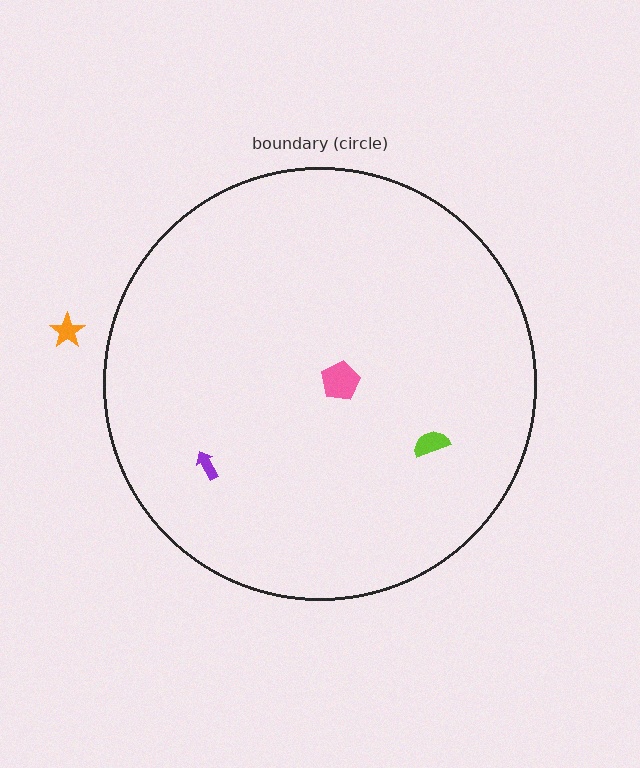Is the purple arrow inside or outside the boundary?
Inside.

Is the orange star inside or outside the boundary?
Outside.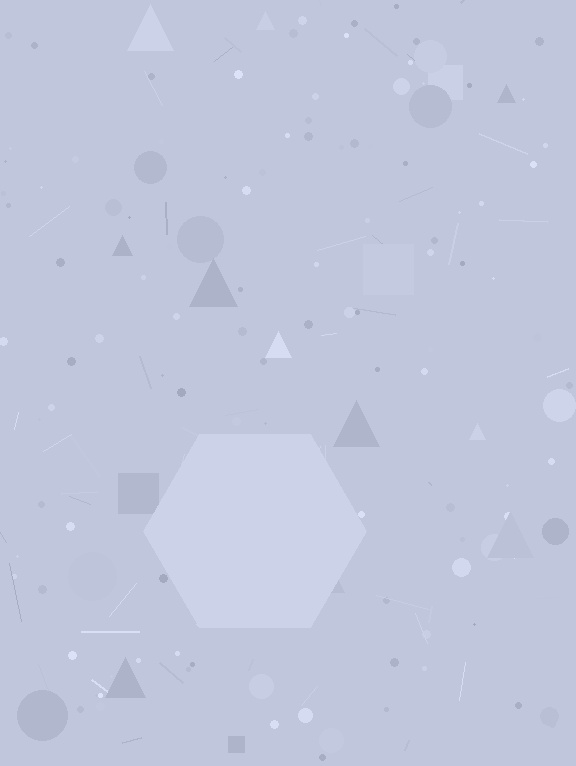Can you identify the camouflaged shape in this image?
The camouflaged shape is a hexagon.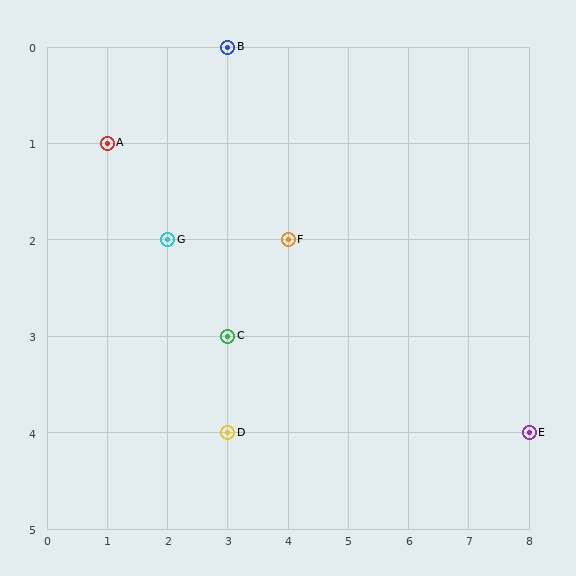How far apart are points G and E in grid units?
Points G and E are 6 columns and 2 rows apart (about 6.3 grid units diagonally).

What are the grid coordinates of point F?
Point F is at grid coordinates (4, 2).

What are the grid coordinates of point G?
Point G is at grid coordinates (2, 2).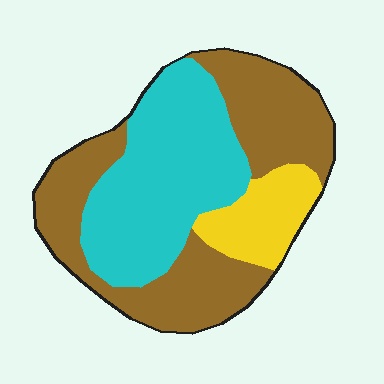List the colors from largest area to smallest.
From largest to smallest: brown, cyan, yellow.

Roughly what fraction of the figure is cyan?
Cyan takes up about two fifths (2/5) of the figure.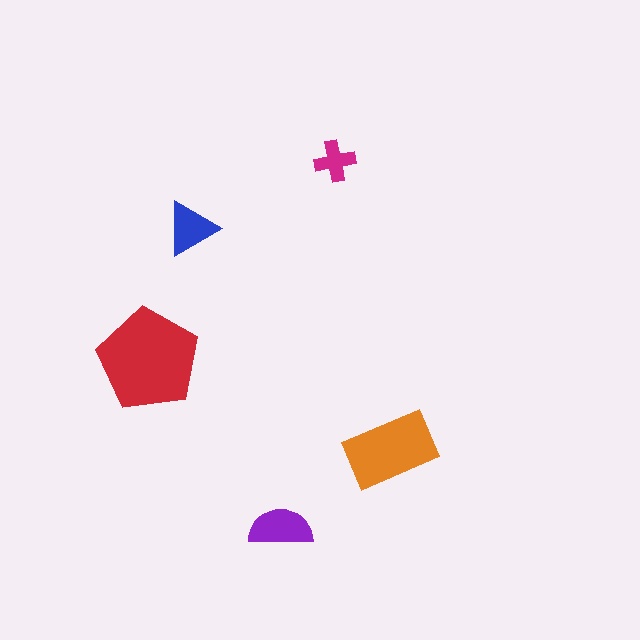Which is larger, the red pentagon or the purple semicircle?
The red pentagon.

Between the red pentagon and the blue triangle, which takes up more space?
The red pentagon.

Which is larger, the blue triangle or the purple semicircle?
The purple semicircle.